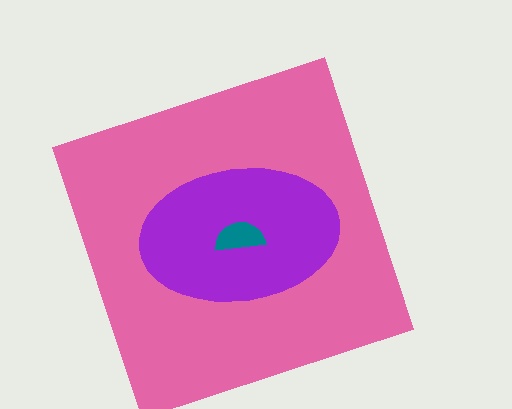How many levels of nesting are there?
3.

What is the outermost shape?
The pink square.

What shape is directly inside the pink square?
The purple ellipse.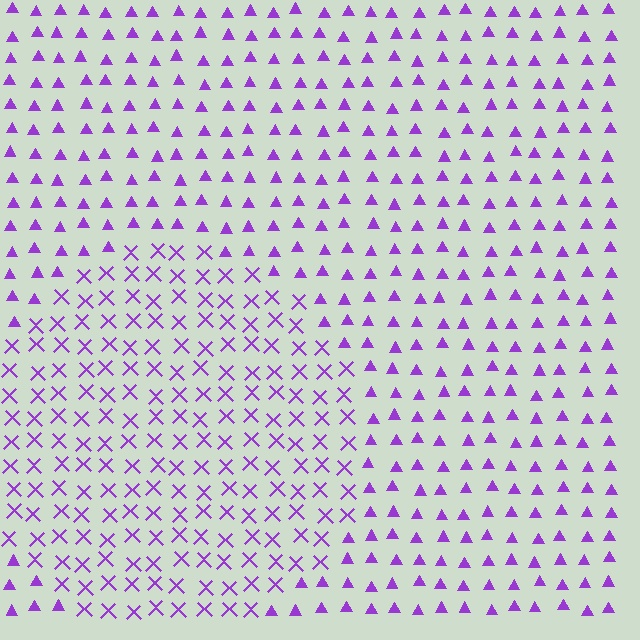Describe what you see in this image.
The image is filled with small purple elements arranged in a uniform grid. A circle-shaped region contains X marks, while the surrounding area contains triangles. The boundary is defined purely by the change in element shape.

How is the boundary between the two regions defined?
The boundary is defined by a change in element shape: X marks inside vs. triangles outside. All elements share the same color and spacing.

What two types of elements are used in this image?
The image uses X marks inside the circle region and triangles outside it.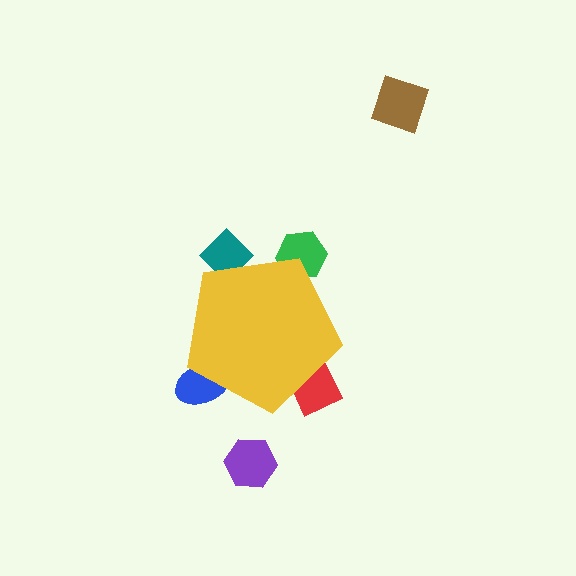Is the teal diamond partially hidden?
Yes, the teal diamond is partially hidden behind the yellow pentagon.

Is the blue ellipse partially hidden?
Yes, the blue ellipse is partially hidden behind the yellow pentagon.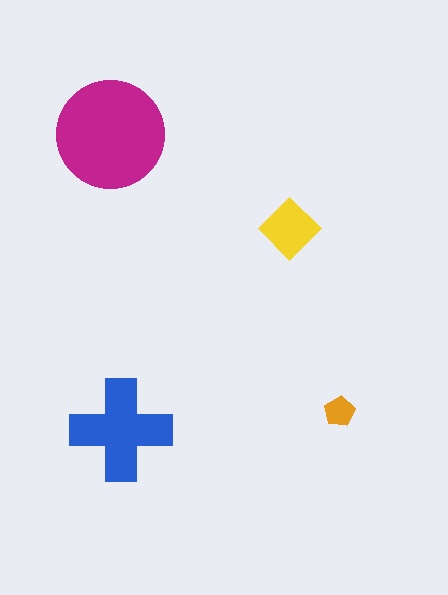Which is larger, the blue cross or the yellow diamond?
The blue cross.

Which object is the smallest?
The orange pentagon.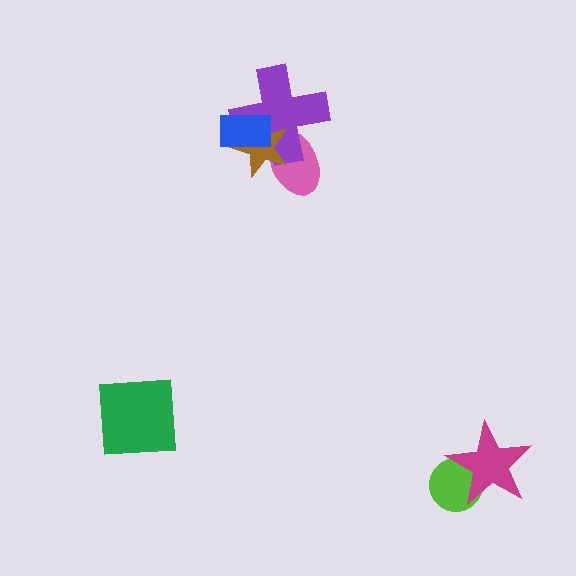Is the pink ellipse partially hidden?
Yes, it is partially covered by another shape.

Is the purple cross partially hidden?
Yes, it is partially covered by another shape.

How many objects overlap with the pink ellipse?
2 objects overlap with the pink ellipse.